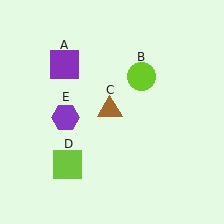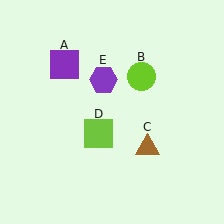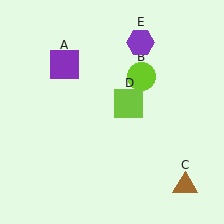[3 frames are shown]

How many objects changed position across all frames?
3 objects changed position: brown triangle (object C), lime square (object D), purple hexagon (object E).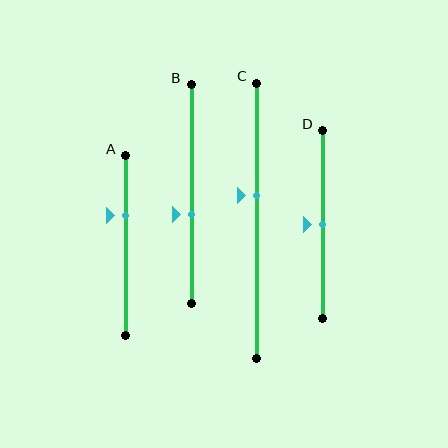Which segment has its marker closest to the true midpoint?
Segment D has its marker closest to the true midpoint.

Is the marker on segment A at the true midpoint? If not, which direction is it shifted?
No, the marker on segment A is shifted upward by about 17% of the segment length.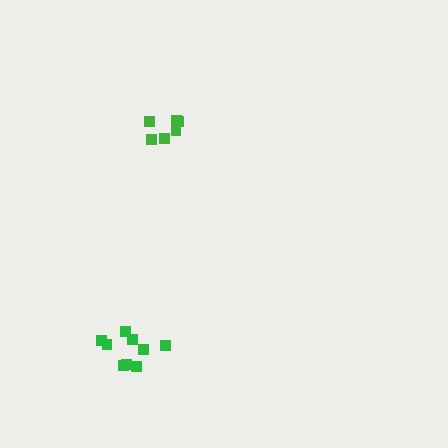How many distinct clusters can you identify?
There are 2 distinct clusters.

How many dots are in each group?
Group 1: 9 dots, Group 2: 6 dots (15 total).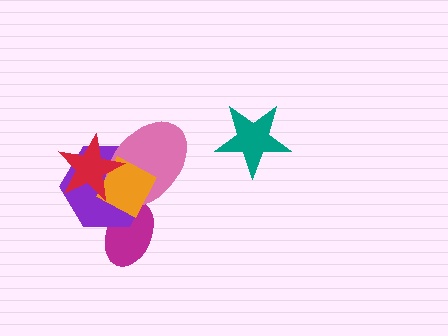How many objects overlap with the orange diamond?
4 objects overlap with the orange diamond.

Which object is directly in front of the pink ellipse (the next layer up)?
The orange diamond is directly in front of the pink ellipse.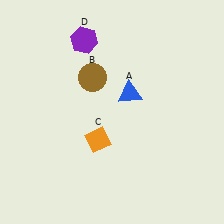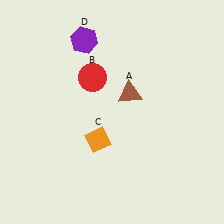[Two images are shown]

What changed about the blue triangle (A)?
In Image 1, A is blue. In Image 2, it changed to brown.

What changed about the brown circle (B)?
In Image 1, B is brown. In Image 2, it changed to red.